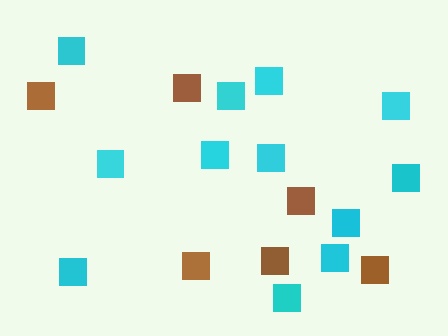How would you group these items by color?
There are 2 groups: one group of brown squares (6) and one group of cyan squares (12).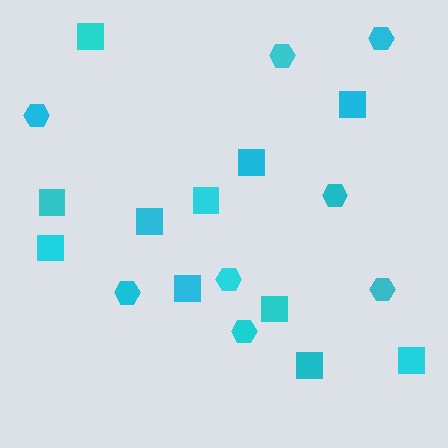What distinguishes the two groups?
There are 2 groups: one group of hexagons (8) and one group of squares (11).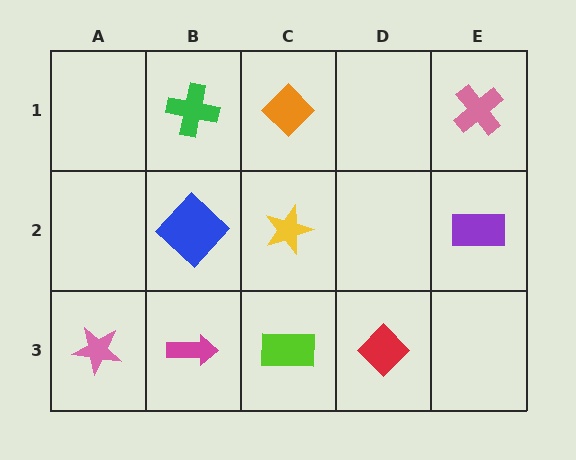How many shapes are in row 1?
3 shapes.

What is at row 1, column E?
A pink cross.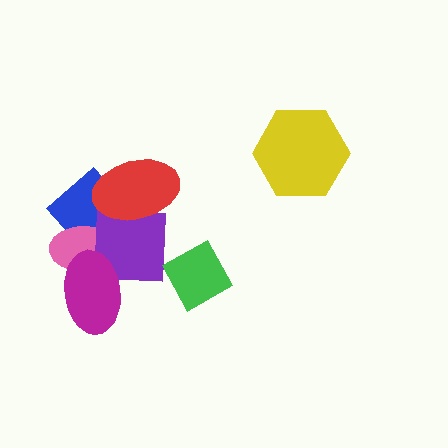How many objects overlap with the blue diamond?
3 objects overlap with the blue diamond.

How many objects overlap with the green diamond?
1 object overlaps with the green diamond.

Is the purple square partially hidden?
Yes, it is partially covered by another shape.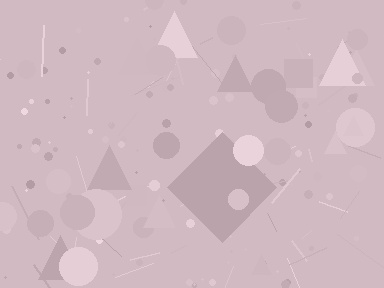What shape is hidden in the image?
A diamond is hidden in the image.